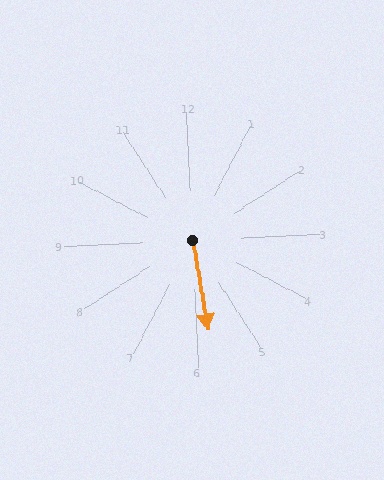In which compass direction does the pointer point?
South.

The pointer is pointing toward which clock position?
Roughly 6 o'clock.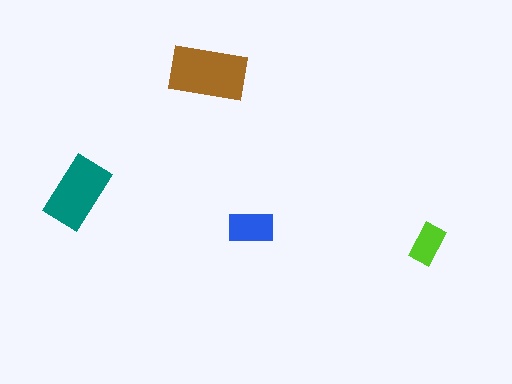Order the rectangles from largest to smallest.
the brown one, the teal one, the blue one, the lime one.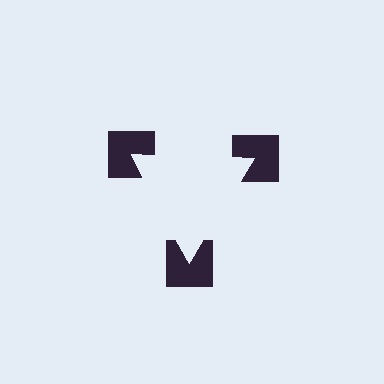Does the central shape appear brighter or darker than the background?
It typically appears slightly brighter than the background, even though no actual brightness change is drawn.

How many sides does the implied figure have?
3 sides.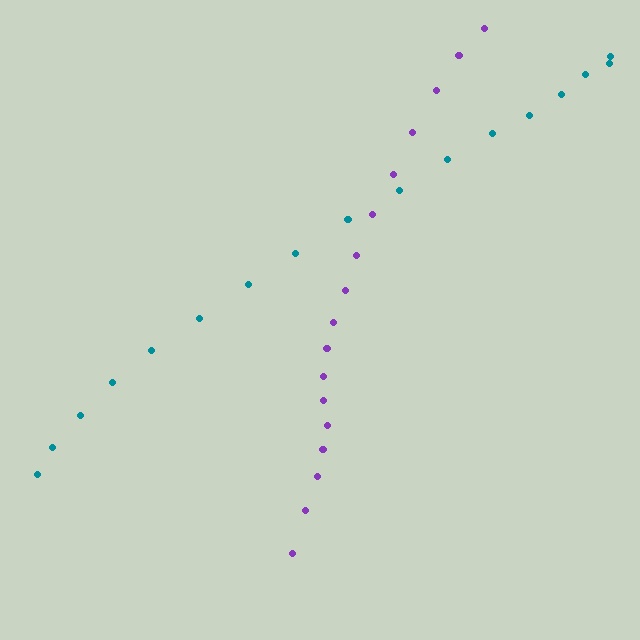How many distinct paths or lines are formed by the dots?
There are 2 distinct paths.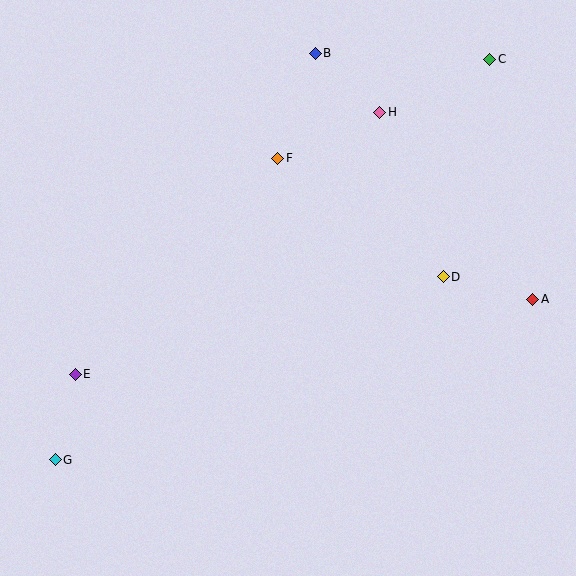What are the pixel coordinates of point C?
Point C is at (490, 59).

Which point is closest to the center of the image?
Point F at (278, 158) is closest to the center.